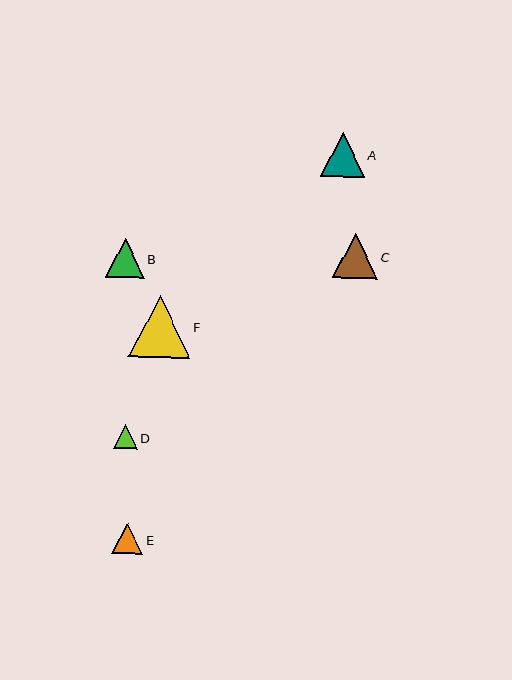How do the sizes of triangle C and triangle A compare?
Triangle C and triangle A are approximately the same size.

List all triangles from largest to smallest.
From largest to smallest: F, C, A, B, E, D.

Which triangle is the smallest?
Triangle D is the smallest with a size of approximately 24 pixels.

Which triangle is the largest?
Triangle F is the largest with a size of approximately 62 pixels.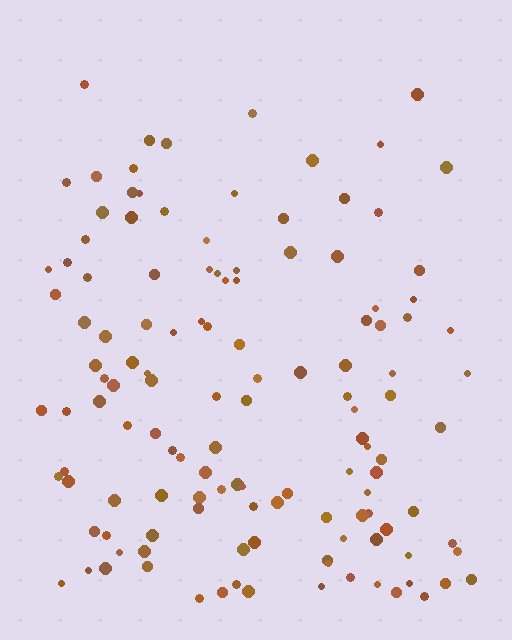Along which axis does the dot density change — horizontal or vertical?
Vertical.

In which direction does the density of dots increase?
From top to bottom, with the bottom side densest.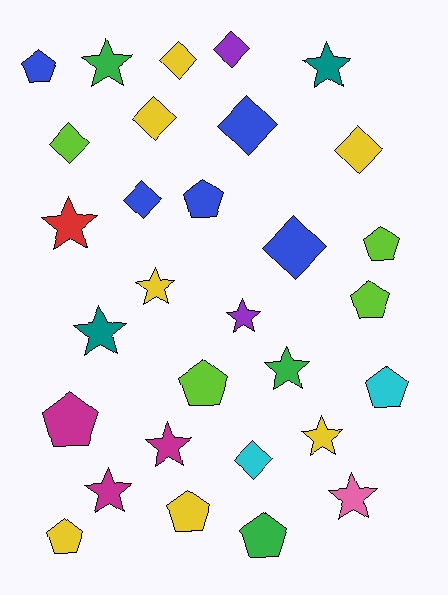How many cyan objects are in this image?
There are 2 cyan objects.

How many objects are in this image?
There are 30 objects.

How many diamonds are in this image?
There are 9 diamonds.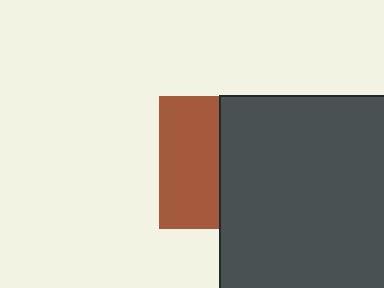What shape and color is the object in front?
The object in front is a dark gray square.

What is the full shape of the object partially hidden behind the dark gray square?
The partially hidden object is a brown square.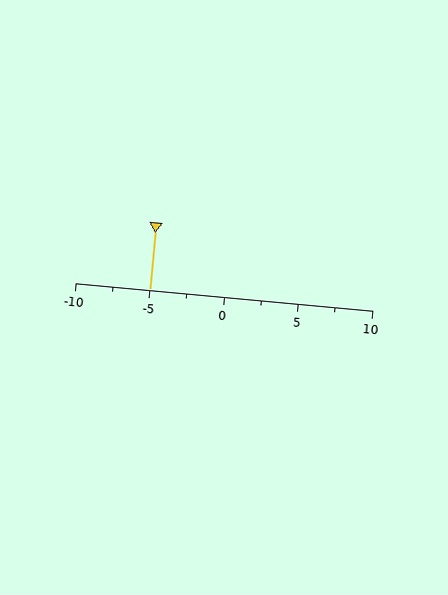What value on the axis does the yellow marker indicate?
The marker indicates approximately -5.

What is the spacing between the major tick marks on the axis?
The major ticks are spaced 5 apart.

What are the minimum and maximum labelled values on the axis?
The axis runs from -10 to 10.